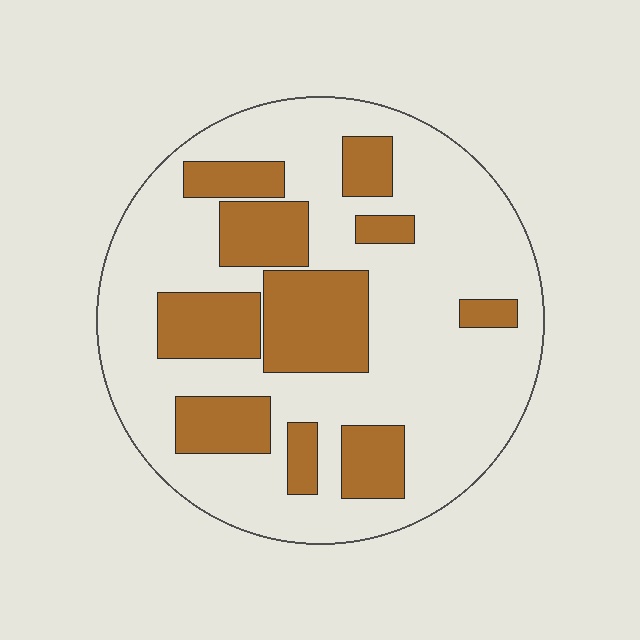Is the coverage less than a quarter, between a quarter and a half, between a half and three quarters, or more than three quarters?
Between a quarter and a half.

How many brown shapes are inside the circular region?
10.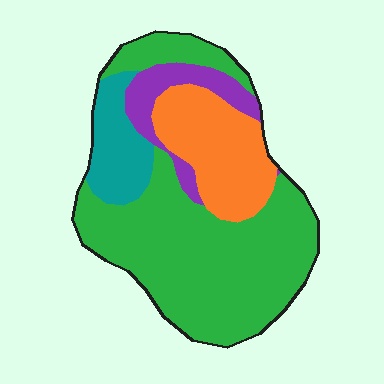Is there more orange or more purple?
Orange.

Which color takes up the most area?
Green, at roughly 60%.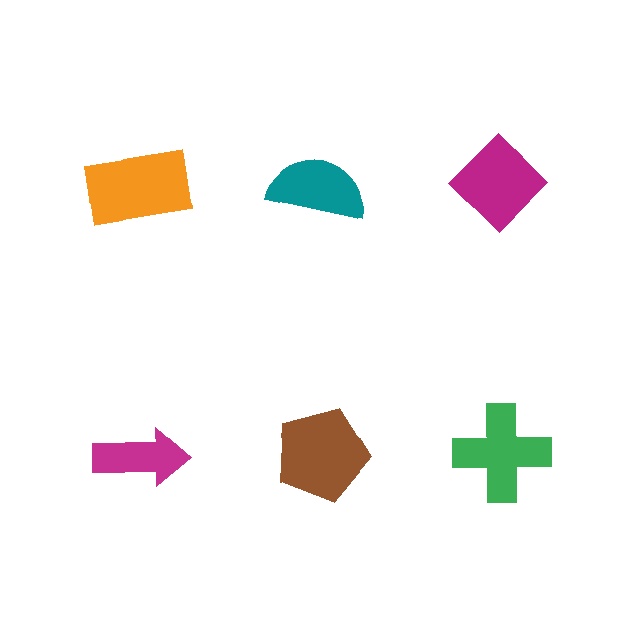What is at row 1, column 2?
A teal semicircle.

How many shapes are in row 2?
3 shapes.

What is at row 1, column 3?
A magenta diamond.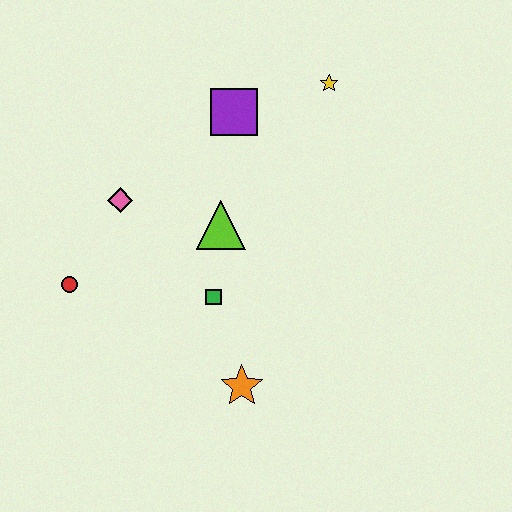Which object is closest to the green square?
The lime triangle is closest to the green square.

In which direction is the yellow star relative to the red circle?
The yellow star is to the right of the red circle.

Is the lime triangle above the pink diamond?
No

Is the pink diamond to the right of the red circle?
Yes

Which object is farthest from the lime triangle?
The yellow star is farthest from the lime triangle.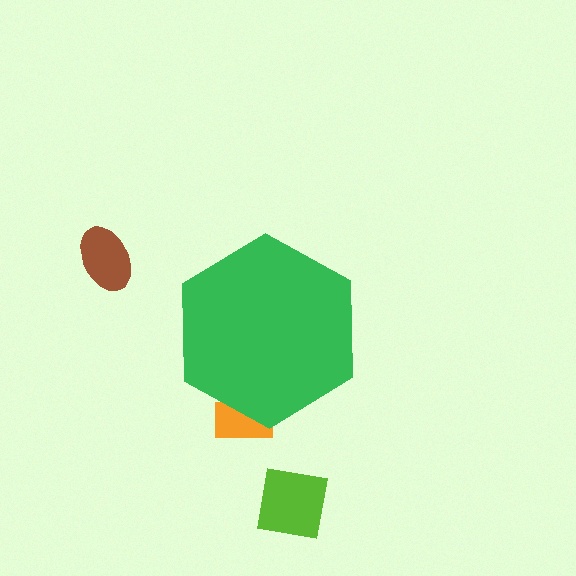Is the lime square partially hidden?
No, the lime square is fully visible.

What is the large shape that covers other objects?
A green hexagon.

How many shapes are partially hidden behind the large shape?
1 shape is partially hidden.